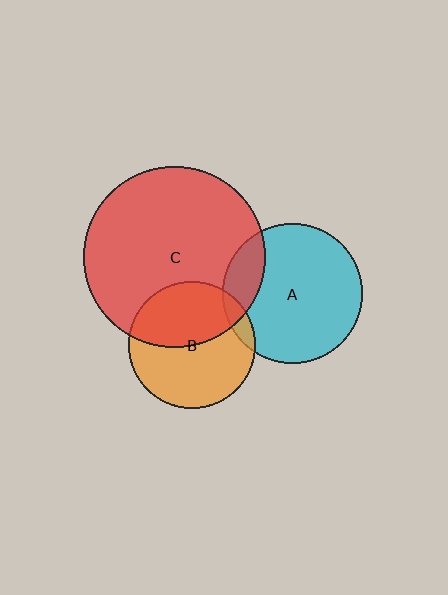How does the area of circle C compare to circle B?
Approximately 2.1 times.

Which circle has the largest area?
Circle C (red).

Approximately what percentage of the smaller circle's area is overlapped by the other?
Approximately 45%.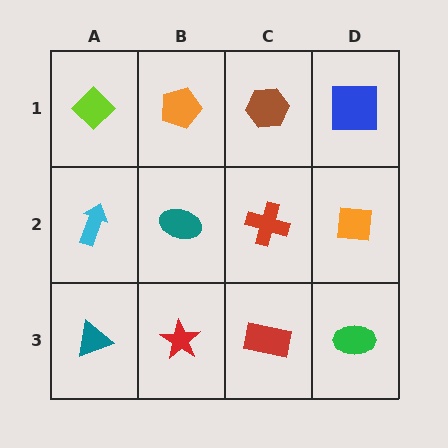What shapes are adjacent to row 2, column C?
A brown hexagon (row 1, column C), a red rectangle (row 3, column C), a teal ellipse (row 2, column B), an orange square (row 2, column D).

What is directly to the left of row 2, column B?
A cyan arrow.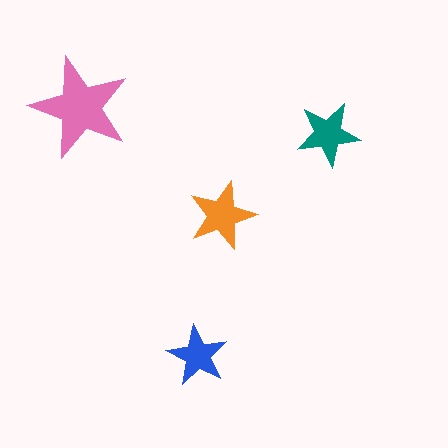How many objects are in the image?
There are 4 objects in the image.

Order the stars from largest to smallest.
the pink one, the orange one, the teal one, the blue one.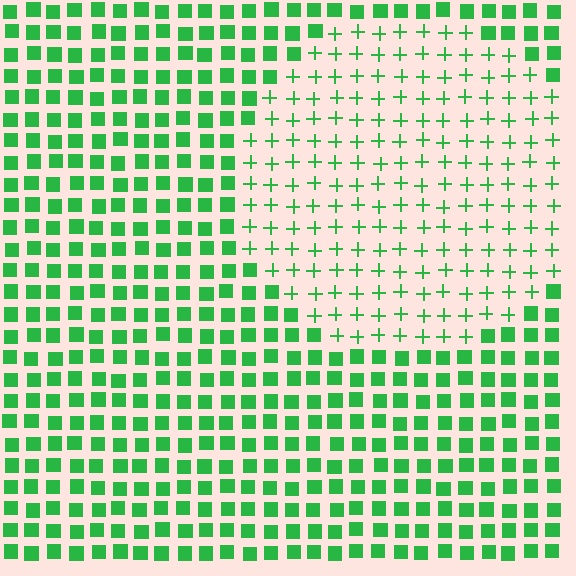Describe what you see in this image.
The image is filled with small green elements arranged in a uniform grid. A circle-shaped region contains plus signs, while the surrounding area contains squares. The boundary is defined purely by the change in element shape.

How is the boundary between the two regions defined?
The boundary is defined by a change in element shape: plus signs inside vs. squares outside. All elements share the same color and spacing.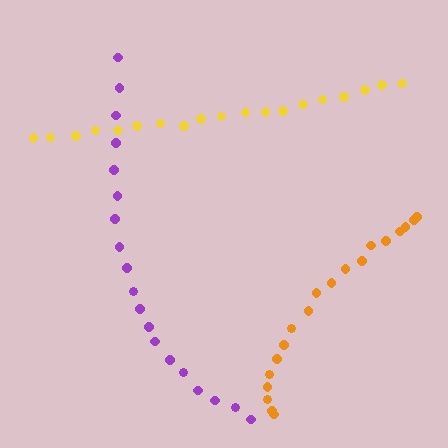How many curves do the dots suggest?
There are 3 distinct paths.